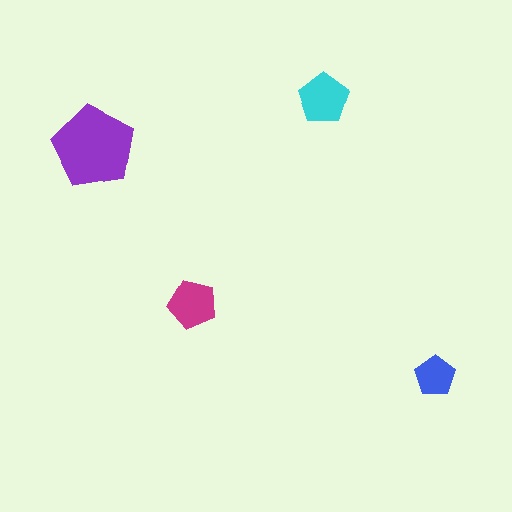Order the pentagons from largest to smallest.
the purple one, the cyan one, the magenta one, the blue one.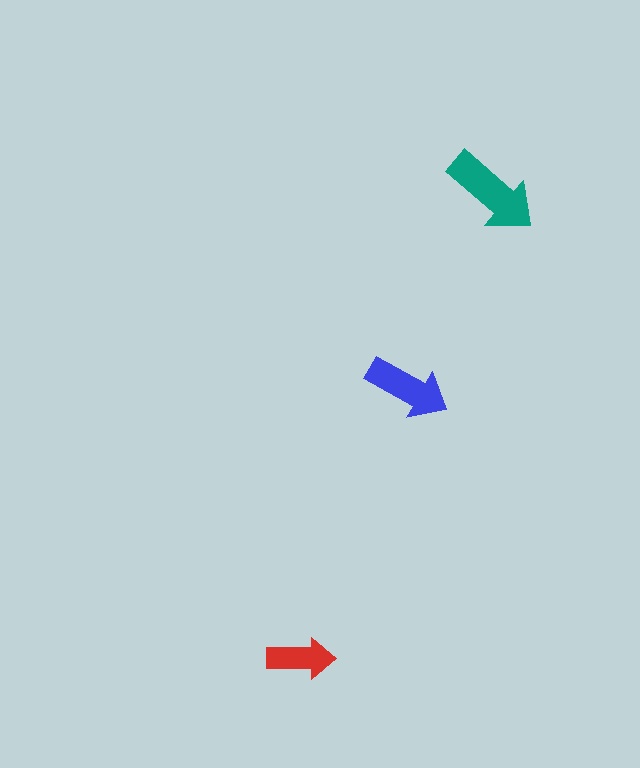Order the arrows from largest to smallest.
the teal one, the blue one, the red one.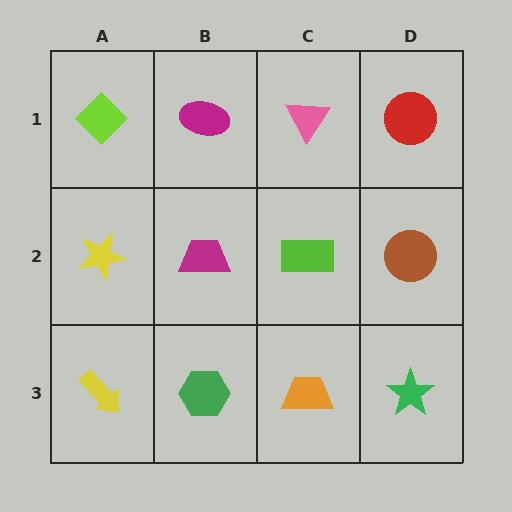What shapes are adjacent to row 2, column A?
A lime diamond (row 1, column A), a yellow arrow (row 3, column A), a magenta trapezoid (row 2, column B).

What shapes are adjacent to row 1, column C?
A lime rectangle (row 2, column C), a magenta ellipse (row 1, column B), a red circle (row 1, column D).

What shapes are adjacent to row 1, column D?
A brown circle (row 2, column D), a pink triangle (row 1, column C).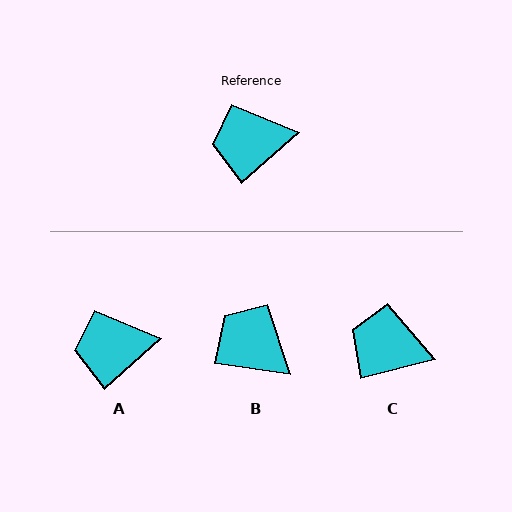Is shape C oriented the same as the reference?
No, it is off by about 27 degrees.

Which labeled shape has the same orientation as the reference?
A.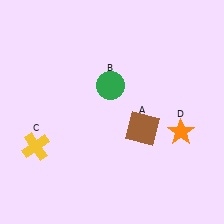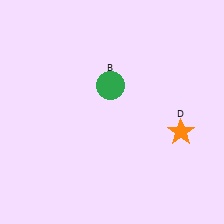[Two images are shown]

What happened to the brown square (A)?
The brown square (A) was removed in Image 2. It was in the bottom-right area of Image 1.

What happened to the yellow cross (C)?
The yellow cross (C) was removed in Image 2. It was in the bottom-left area of Image 1.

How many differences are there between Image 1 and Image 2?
There are 2 differences between the two images.